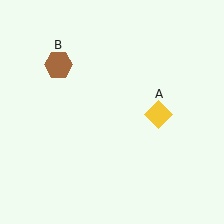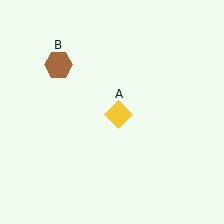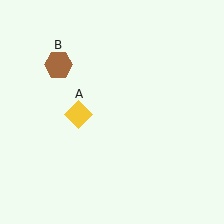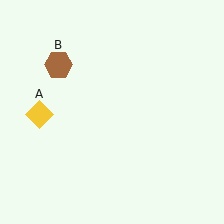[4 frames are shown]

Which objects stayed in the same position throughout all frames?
Brown hexagon (object B) remained stationary.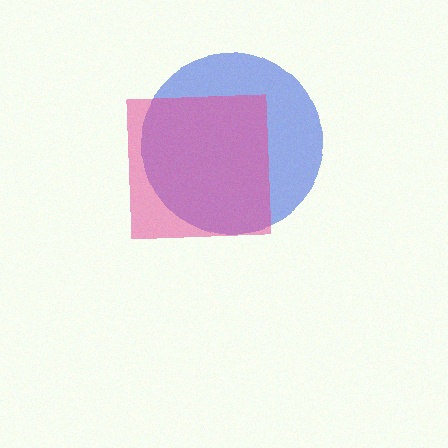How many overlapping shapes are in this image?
There are 2 overlapping shapes in the image.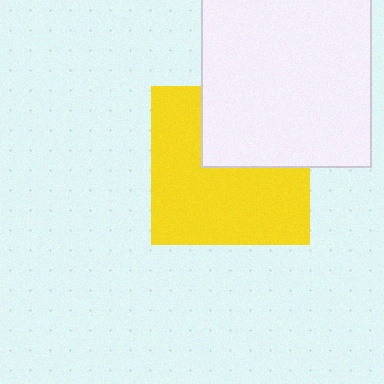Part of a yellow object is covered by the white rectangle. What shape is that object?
It is a square.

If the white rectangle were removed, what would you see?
You would see the complete yellow square.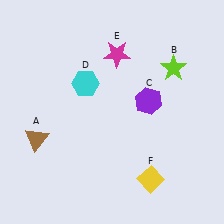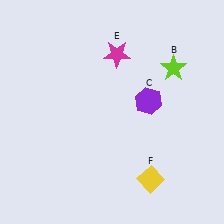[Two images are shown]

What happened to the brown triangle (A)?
The brown triangle (A) was removed in Image 2. It was in the bottom-left area of Image 1.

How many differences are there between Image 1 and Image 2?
There are 2 differences between the two images.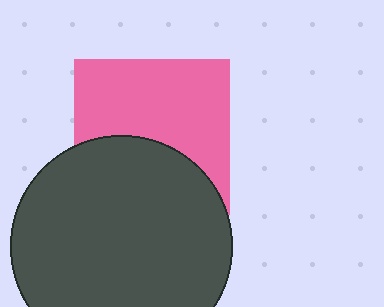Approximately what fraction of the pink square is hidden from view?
Roughly 41% of the pink square is hidden behind the dark gray circle.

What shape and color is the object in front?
The object in front is a dark gray circle.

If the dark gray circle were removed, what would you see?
You would see the complete pink square.